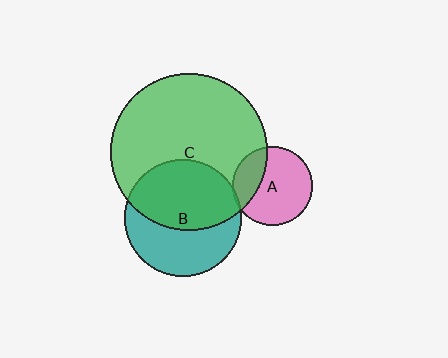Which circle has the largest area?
Circle C (green).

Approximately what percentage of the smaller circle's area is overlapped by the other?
Approximately 5%.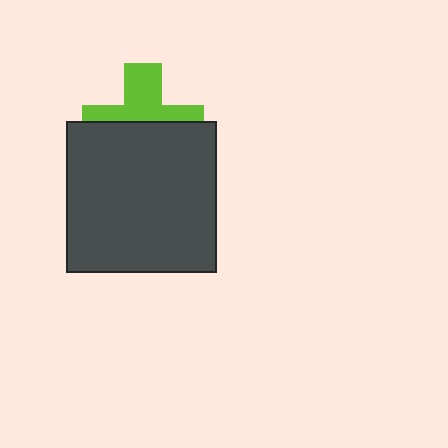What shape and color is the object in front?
The object in front is a dark gray square.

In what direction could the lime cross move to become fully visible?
The lime cross could move up. That would shift it out from behind the dark gray square entirely.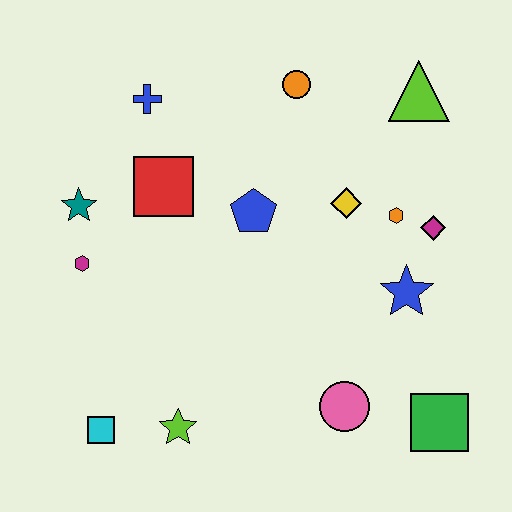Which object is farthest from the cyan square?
The lime triangle is farthest from the cyan square.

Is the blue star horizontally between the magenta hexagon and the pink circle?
No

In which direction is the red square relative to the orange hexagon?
The red square is to the left of the orange hexagon.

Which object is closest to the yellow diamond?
The orange hexagon is closest to the yellow diamond.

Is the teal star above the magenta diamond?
Yes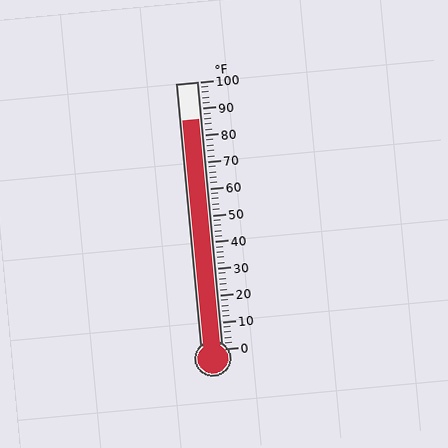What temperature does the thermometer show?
The thermometer shows approximately 86°F.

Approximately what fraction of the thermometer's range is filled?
The thermometer is filled to approximately 85% of its range.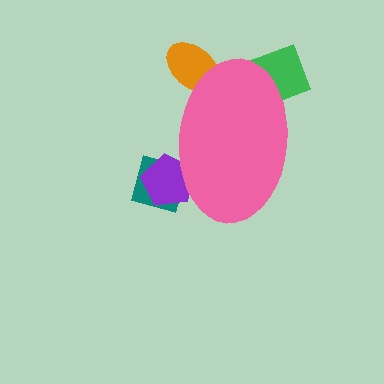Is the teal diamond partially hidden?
Yes, the teal diamond is partially hidden behind the pink ellipse.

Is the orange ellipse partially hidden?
Yes, the orange ellipse is partially hidden behind the pink ellipse.